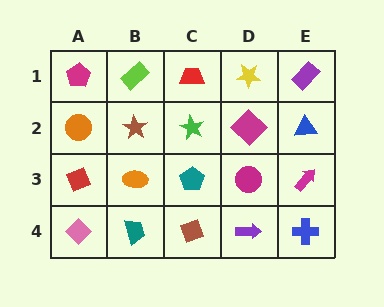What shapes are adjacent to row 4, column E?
A magenta arrow (row 3, column E), a purple arrow (row 4, column D).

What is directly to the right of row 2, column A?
A brown star.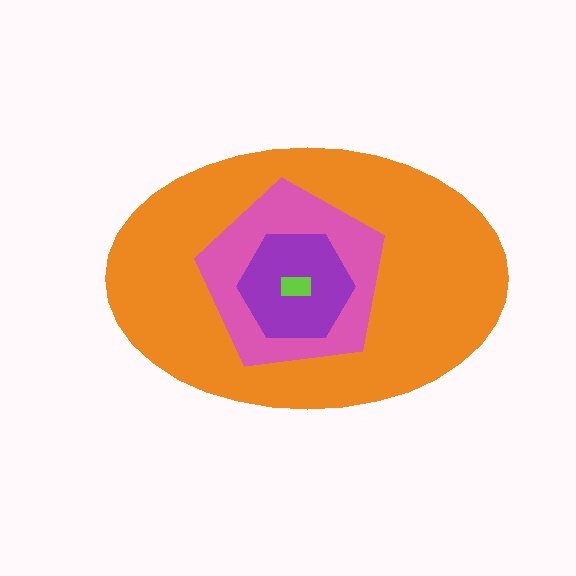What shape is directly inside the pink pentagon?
The purple hexagon.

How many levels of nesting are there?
4.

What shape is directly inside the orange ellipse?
The pink pentagon.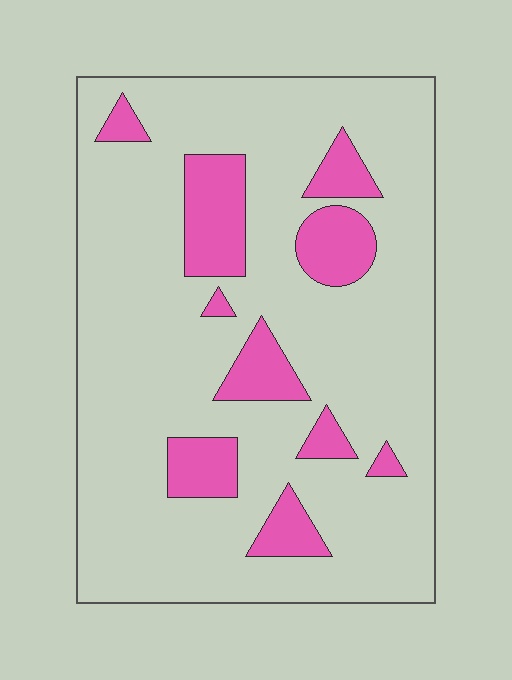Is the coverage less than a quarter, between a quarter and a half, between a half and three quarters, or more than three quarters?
Less than a quarter.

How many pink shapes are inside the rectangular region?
10.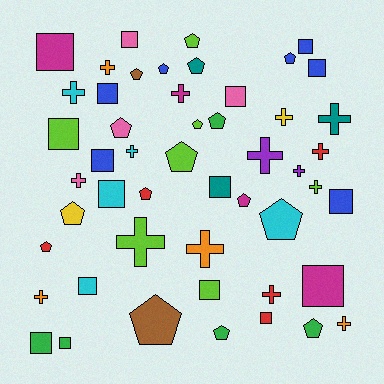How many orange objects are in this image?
There are 4 orange objects.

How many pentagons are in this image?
There are 17 pentagons.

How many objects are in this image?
There are 50 objects.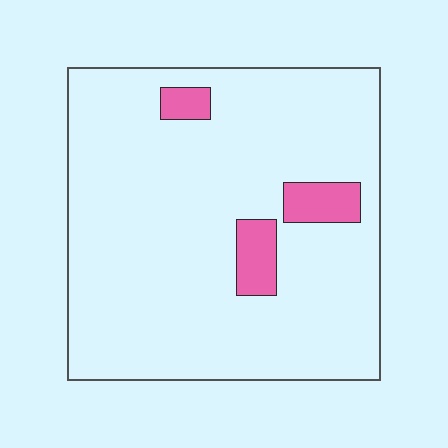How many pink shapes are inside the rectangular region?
3.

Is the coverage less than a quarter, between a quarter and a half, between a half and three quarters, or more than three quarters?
Less than a quarter.